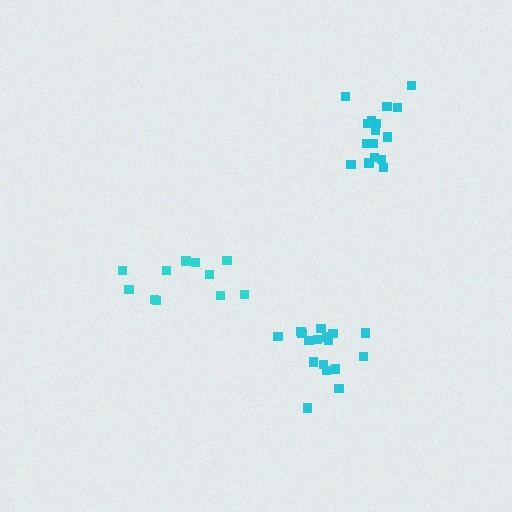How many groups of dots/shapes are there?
There are 3 groups.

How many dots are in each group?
Group 1: 16 dots, Group 2: 11 dots, Group 3: 17 dots (44 total).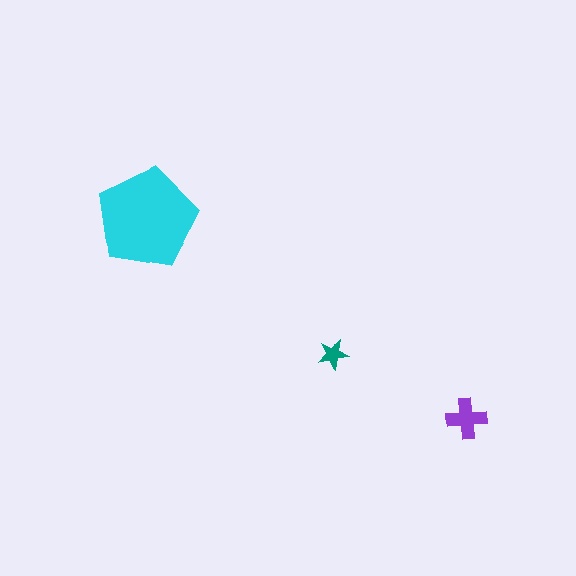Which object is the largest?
The cyan pentagon.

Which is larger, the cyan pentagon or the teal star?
The cyan pentagon.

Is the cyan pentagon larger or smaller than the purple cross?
Larger.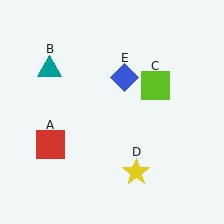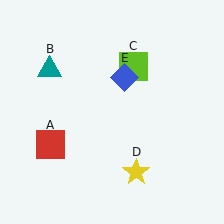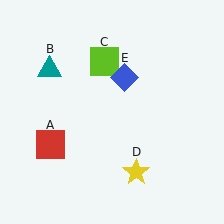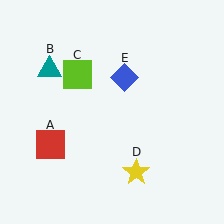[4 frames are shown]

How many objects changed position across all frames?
1 object changed position: lime square (object C).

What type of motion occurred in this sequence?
The lime square (object C) rotated counterclockwise around the center of the scene.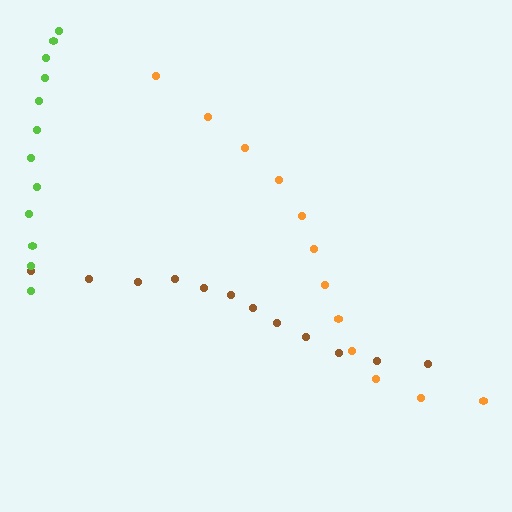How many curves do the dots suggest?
There are 3 distinct paths.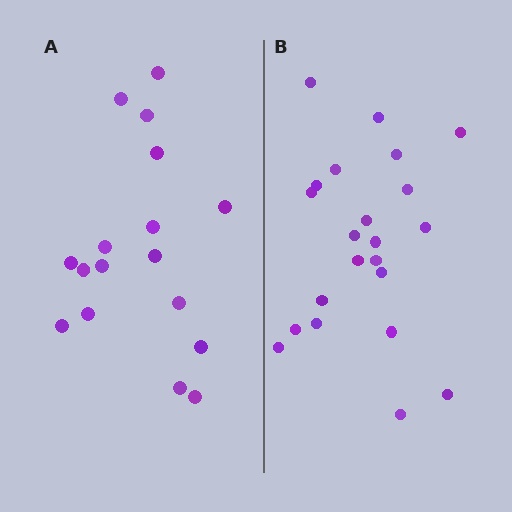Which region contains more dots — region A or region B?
Region B (the right region) has more dots.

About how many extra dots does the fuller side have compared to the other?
Region B has about 5 more dots than region A.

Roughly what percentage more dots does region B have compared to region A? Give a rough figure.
About 30% more.